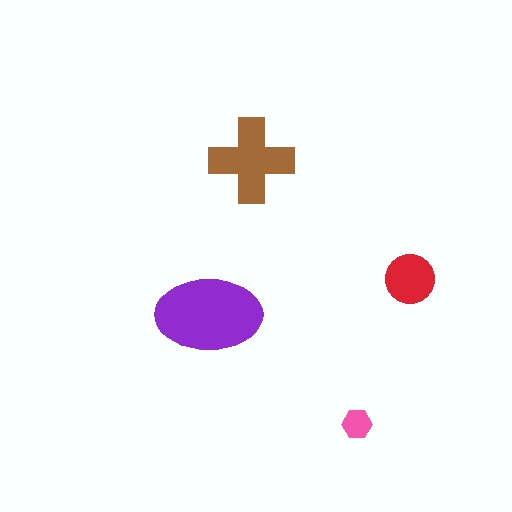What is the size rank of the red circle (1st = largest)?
3rd.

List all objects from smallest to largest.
The pink hexagon, the red circle, the brown cross, the purple ellipse.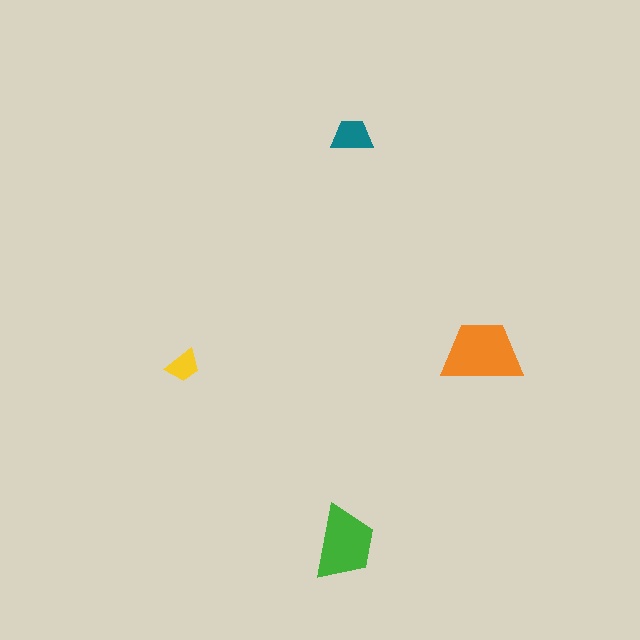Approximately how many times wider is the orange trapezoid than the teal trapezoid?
About 2 times wider.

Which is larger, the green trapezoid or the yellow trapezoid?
The green one.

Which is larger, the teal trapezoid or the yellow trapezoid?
The teal one.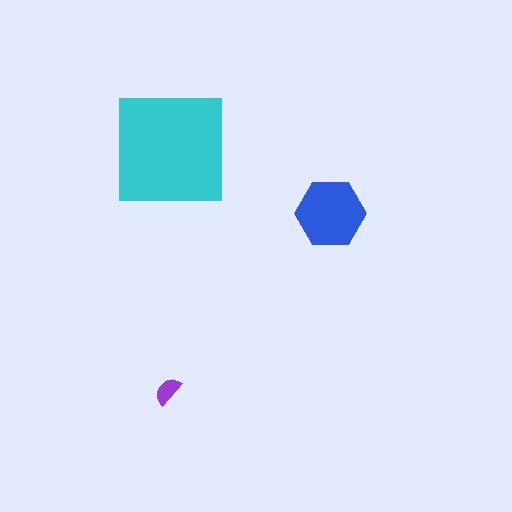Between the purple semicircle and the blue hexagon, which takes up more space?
The blue hexagon.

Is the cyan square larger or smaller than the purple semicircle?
Larger.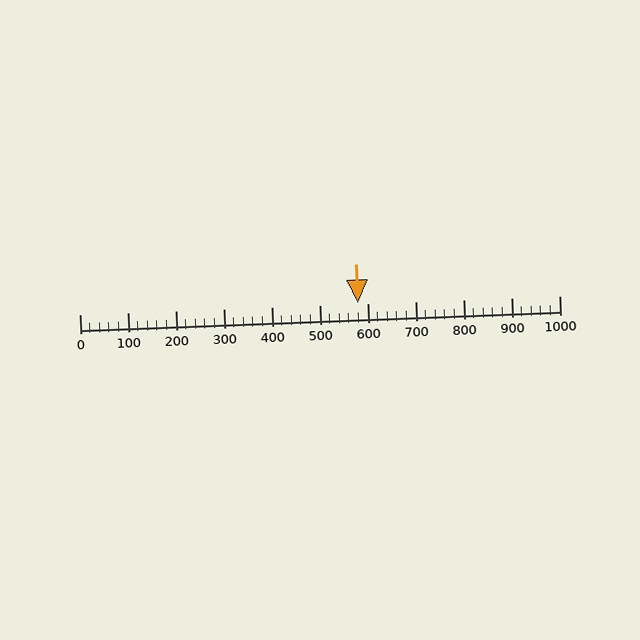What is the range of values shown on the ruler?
The ruler shows values from 0 to 1000.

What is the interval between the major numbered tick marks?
The major tick marks are spaced 100 units apart.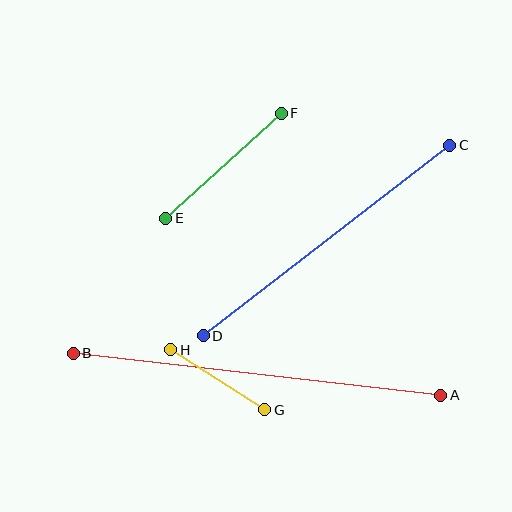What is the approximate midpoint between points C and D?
The midpoint is at approximately (326, 240) pixels.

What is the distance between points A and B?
The distance is approximately 370 pixels.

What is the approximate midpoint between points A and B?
The midpoint is at approximately (257, 374) pixels.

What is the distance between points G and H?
The distance is approximately 112 pixels.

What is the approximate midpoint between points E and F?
The midpoint is at approximately (223, 166) pixels.